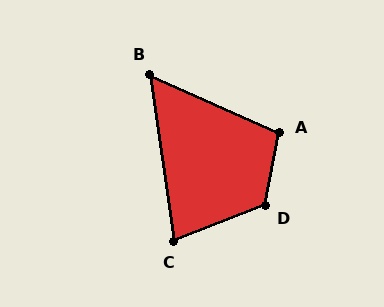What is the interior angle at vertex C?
Approximately 77 degrees (acute).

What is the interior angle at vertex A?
Approximately 103 degrees (obtuse).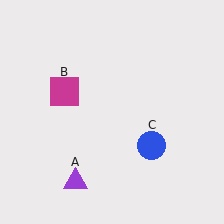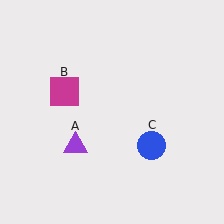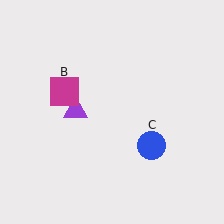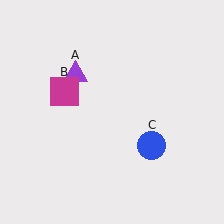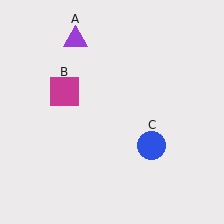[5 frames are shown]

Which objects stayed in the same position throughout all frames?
Magenta square (object B) and blue circle (object C) remained stationary.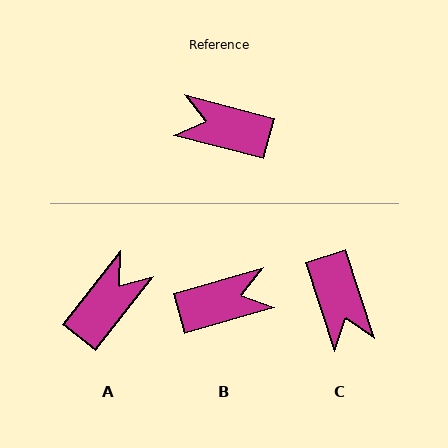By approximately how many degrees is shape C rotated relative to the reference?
Approximately 123 degrees counter-clockwise.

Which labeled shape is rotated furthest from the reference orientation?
B, about 149 degrees away.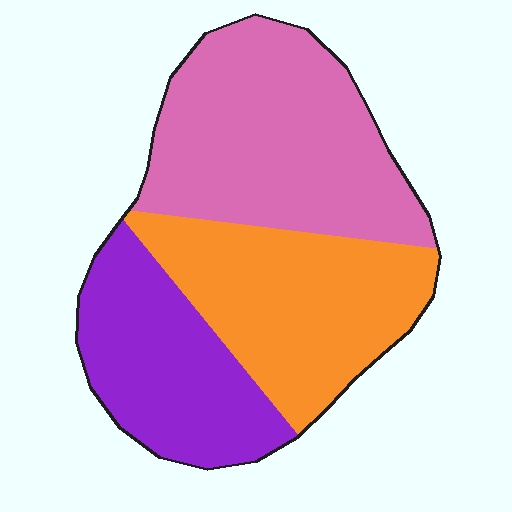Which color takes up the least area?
Purple, at roughly 25%.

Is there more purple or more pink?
Pink.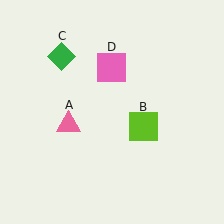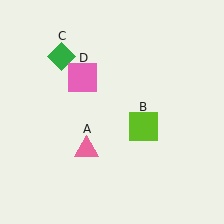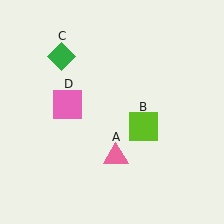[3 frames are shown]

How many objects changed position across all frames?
2 objects changed position: pink triangle (object A), pink square (object D).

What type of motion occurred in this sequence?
The pink triangle (object A), pink square (object D) rotated counterclockwise around the center of the scene.